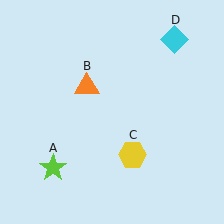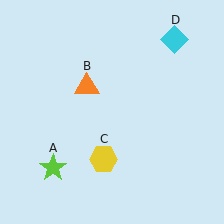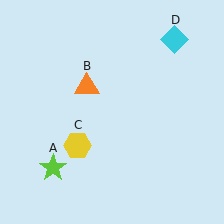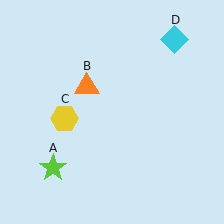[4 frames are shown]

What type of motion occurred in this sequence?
The yellow hexagon (object C) rotated clockwise around the center of the scene.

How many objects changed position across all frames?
1 object changed position: yellow hexagon (object C).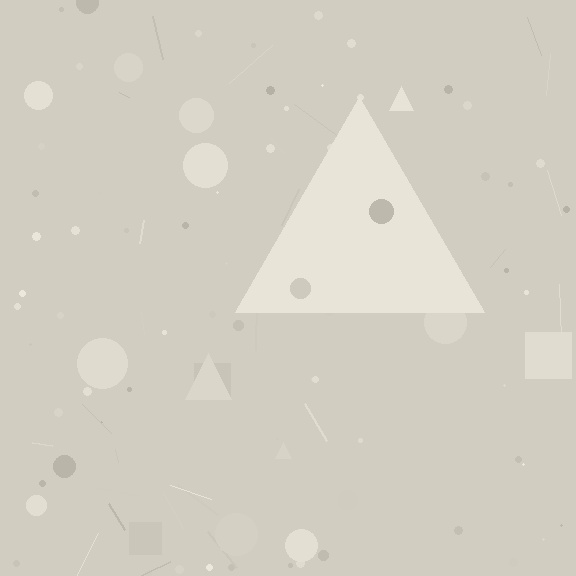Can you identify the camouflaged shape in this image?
The camouflaged shape is a triangle.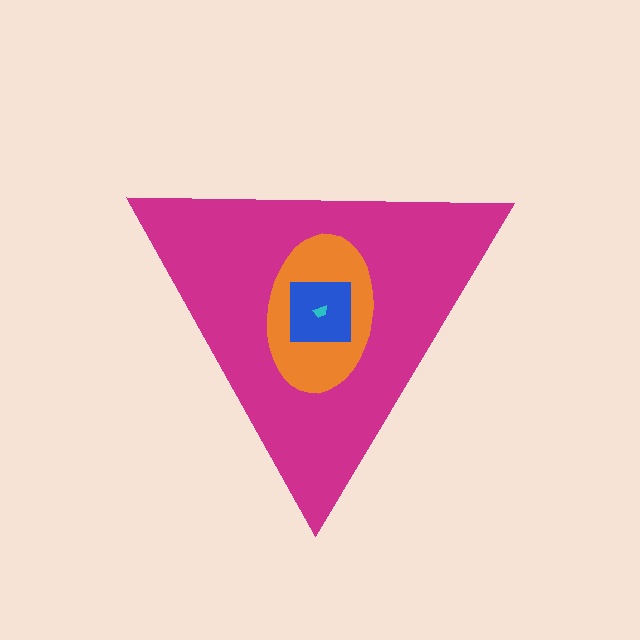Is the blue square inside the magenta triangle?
Yes.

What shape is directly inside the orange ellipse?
The blue square.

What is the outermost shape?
The magenta triangle.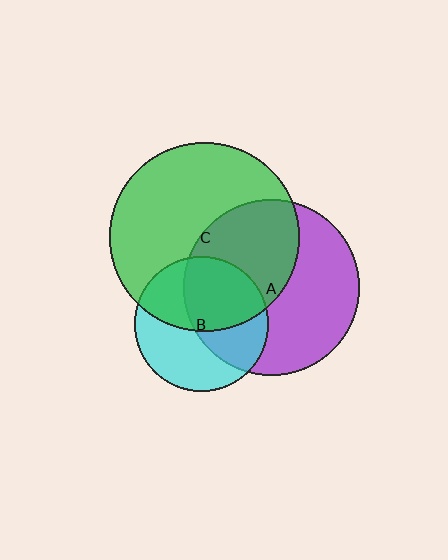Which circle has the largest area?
Circle C (green).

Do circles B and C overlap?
Yes.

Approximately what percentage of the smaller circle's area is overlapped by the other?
Approximately 50%.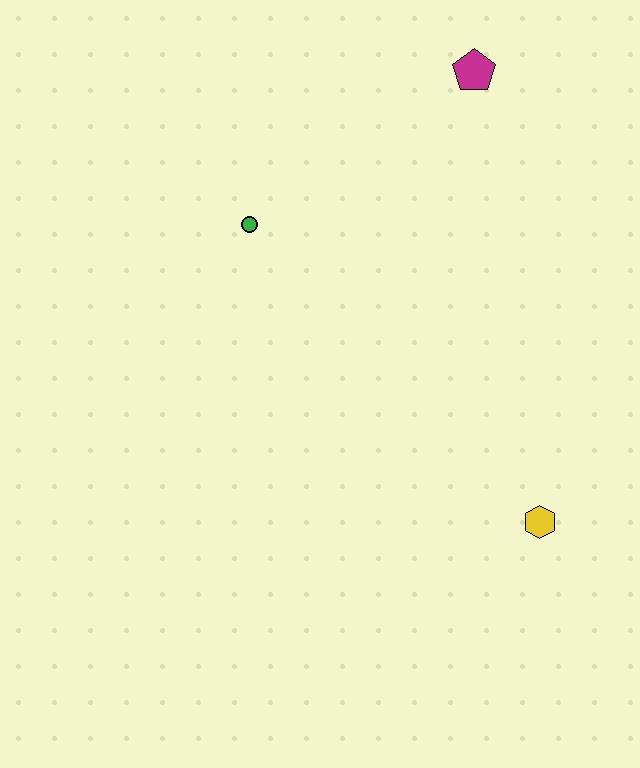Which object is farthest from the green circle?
The yellow hexagon is farthest from the green circle.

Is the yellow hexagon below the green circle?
Yes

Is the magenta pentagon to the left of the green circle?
No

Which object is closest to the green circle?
The magenta pentagon is closest to the green circle.